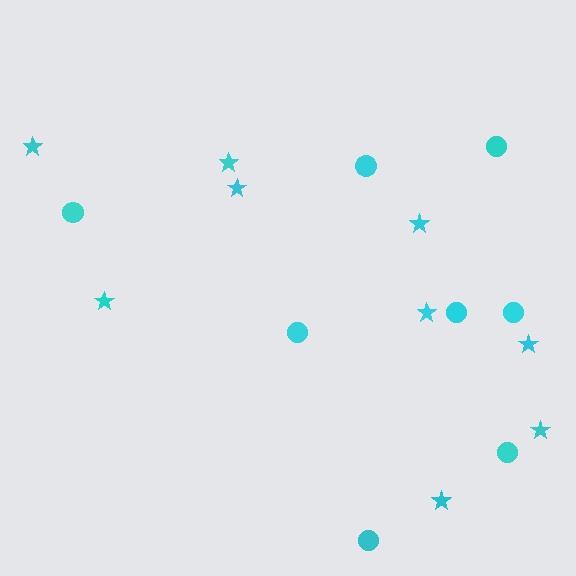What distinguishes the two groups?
There are 2 groups: one group of circles (8) and one group of stars (9).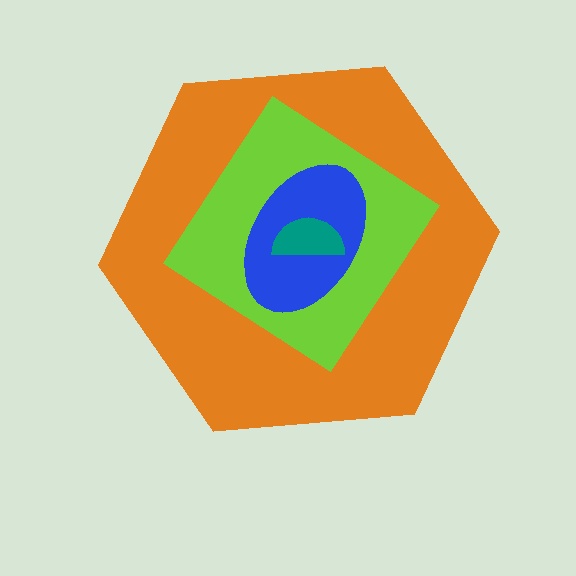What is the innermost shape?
The teal semicircle.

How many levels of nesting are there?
4.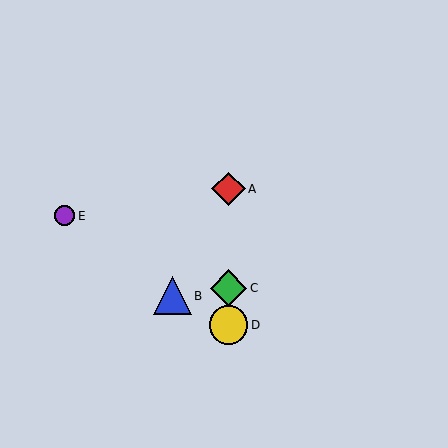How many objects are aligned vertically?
3 objects (A, C, D) are aligned vertically.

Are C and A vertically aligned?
Yes, both are at x≈229.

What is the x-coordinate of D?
Object D is at x≈229.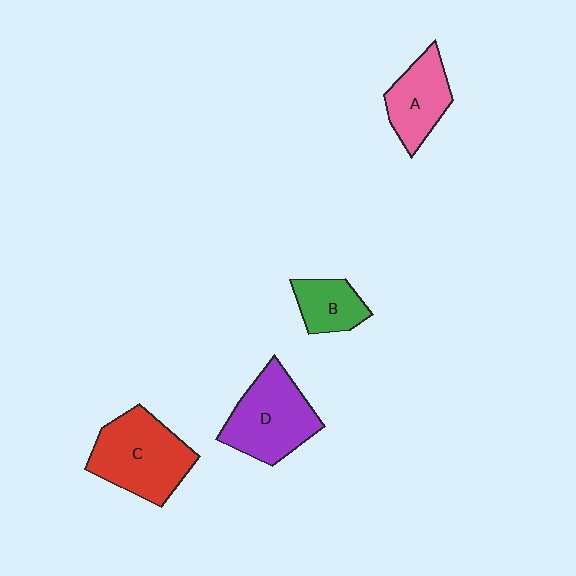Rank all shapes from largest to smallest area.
From largest to smallest: C (red), D (purple), A (pink), B (green).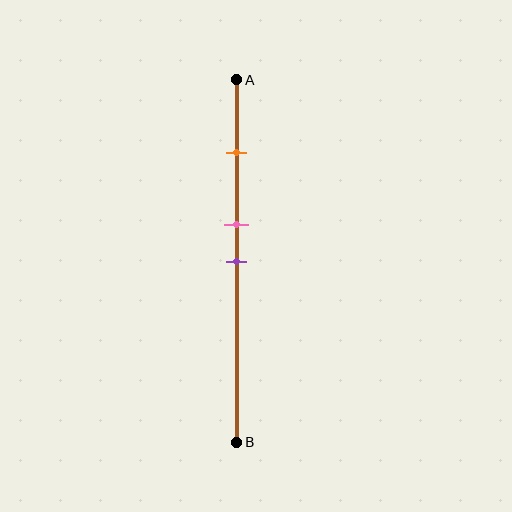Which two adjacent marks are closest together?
The pink and purple marks are the closest adjacent pair.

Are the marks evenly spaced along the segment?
No, the marks are not evenly spaced.